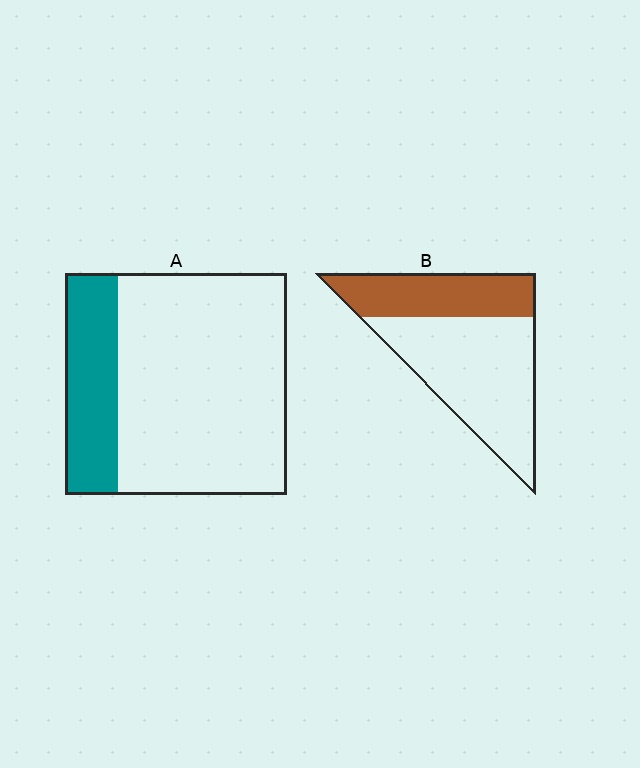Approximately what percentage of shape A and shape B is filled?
A is approximately 25% and B is approximately 35%.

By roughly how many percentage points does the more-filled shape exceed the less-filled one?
By roughly 10 percentage points (B over A).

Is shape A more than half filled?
No.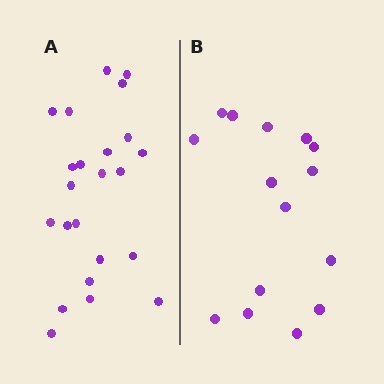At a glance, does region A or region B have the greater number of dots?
Region A (the left region) has more dots.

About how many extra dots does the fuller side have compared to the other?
Region A has roughly 8 or so more dots than region B.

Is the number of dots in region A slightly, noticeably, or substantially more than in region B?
Region A has substantially more. The ratio is roughly 1.5 to 1.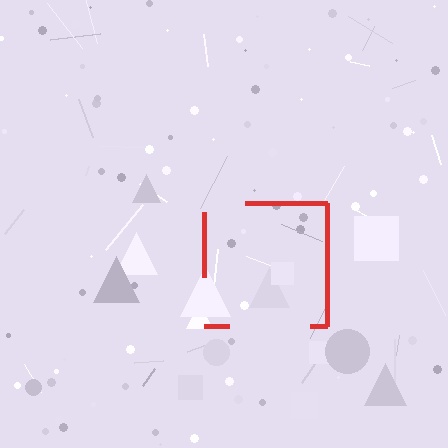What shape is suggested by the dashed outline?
The dashed outline suggests a square.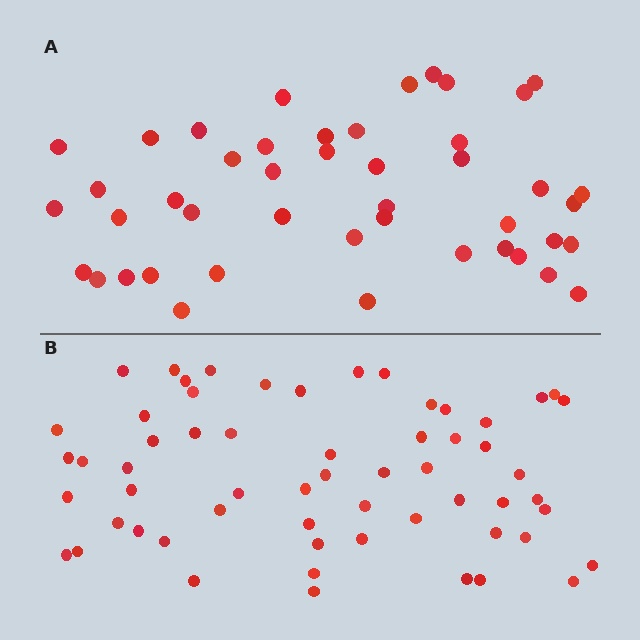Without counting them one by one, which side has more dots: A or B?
Region B (the bottom region) has more dots.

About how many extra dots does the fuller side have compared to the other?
Region B has approximately 15 more dots than region A.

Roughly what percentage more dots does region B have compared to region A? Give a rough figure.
About 30% more.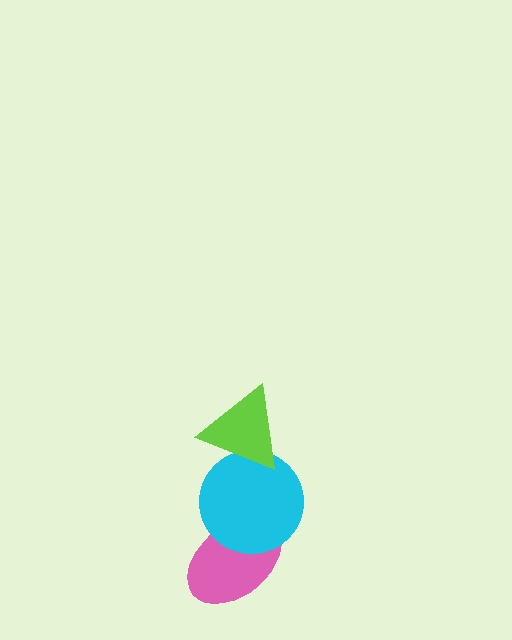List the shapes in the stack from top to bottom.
From top to bottom: the lime triangle, the cyan circle, the pink ellipse.